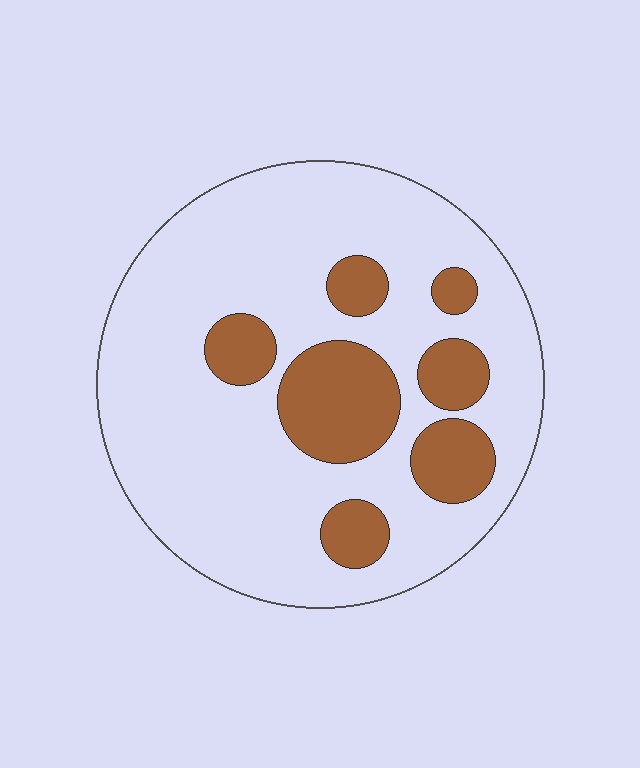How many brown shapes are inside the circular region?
7.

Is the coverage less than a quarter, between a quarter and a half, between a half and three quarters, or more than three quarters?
Less than a quarter.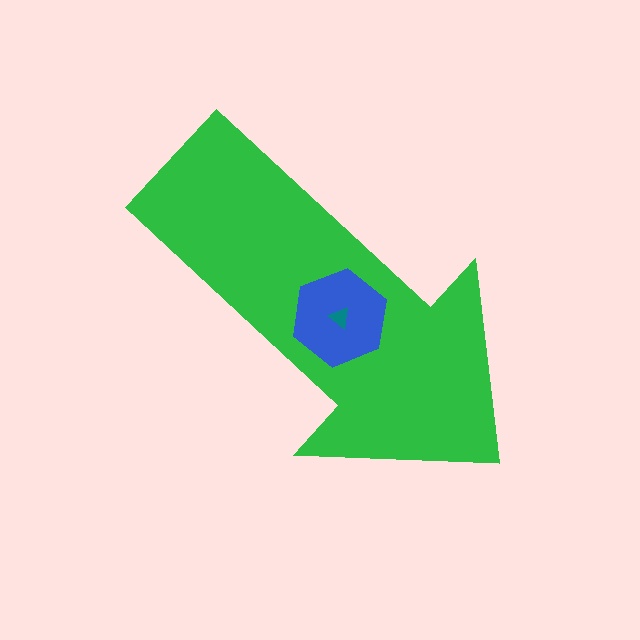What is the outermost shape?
The green arrow.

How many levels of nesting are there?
3.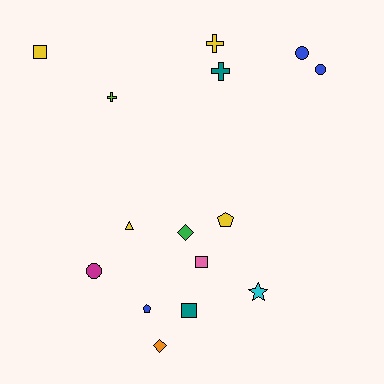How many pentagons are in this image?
There are 2 pentagons.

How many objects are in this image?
There are 15 objects.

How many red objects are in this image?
There are no red objects.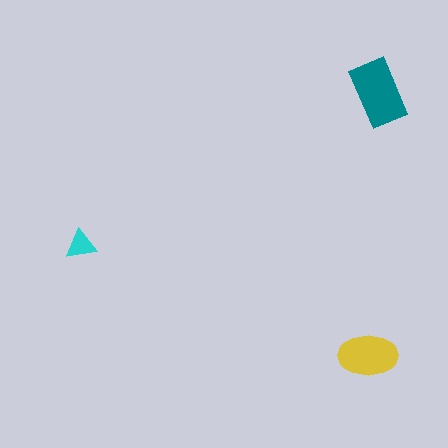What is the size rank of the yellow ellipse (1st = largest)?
2nd.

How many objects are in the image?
There are 3 objects in the image.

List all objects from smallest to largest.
The cyan triangle, the yellow ellipse, the teal rectangle.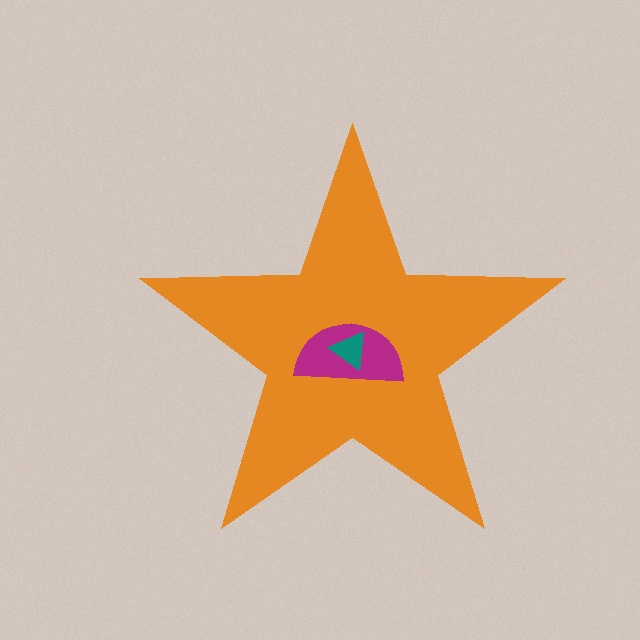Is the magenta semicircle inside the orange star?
Yes.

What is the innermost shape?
The teal triangle.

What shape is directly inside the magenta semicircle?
The teal triangle.